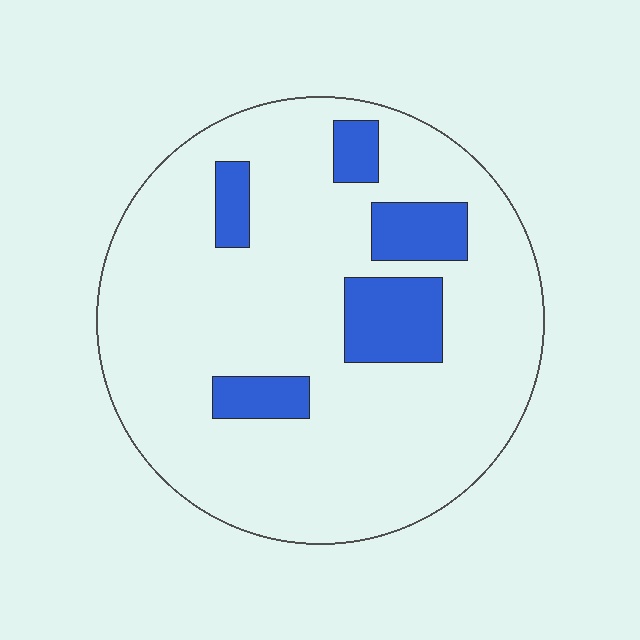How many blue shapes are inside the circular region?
5.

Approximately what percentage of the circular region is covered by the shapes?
Approximately 15%.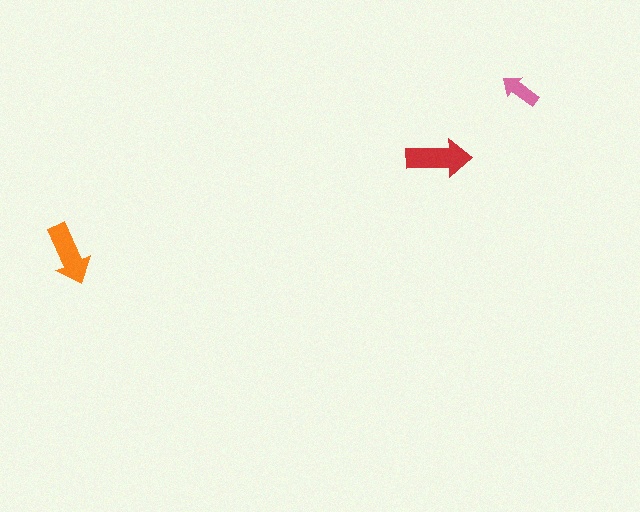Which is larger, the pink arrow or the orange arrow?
The orange one.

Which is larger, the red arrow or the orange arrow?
The red one.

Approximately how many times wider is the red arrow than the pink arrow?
About 1.5 times wider.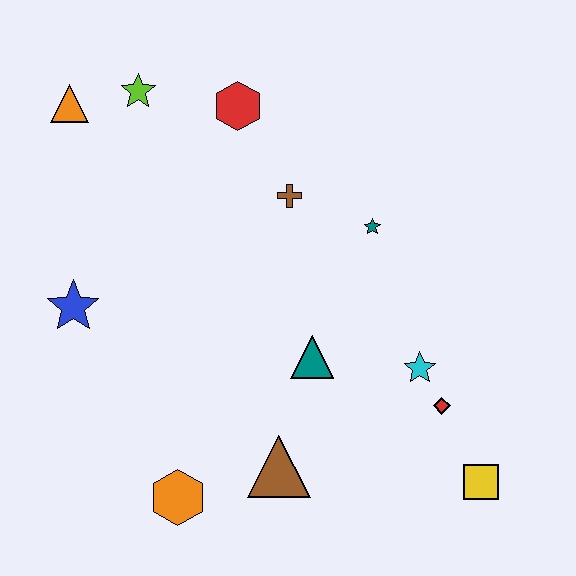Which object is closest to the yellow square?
The red diamond is closest to the yellow square.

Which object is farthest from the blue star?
The yellow square is farthest from the blue star.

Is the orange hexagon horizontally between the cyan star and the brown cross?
No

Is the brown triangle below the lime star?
Yes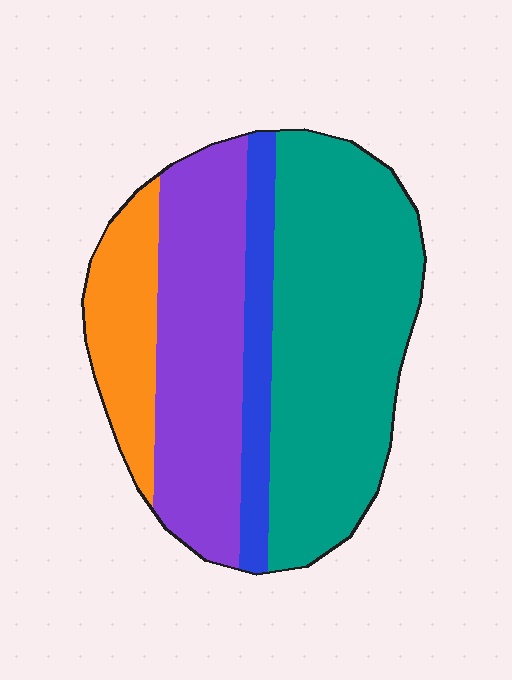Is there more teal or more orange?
Teal.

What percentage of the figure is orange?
Orange takes up about one eighth (1/8) of the figure.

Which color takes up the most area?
Teal, at roughly 45%.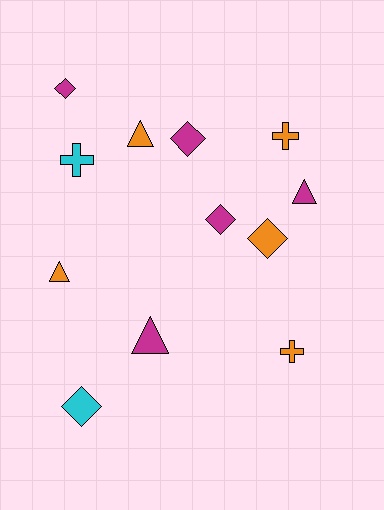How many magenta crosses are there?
There are no magenta crosses.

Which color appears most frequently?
Magenta, with 5 objects.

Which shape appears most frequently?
Diamond, with 5 objects.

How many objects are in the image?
There are 12 objects.